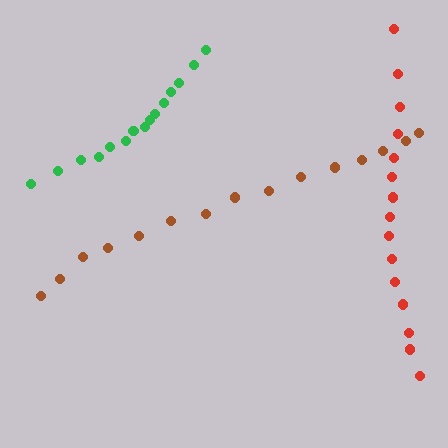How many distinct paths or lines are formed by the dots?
There are 3 distinct paths.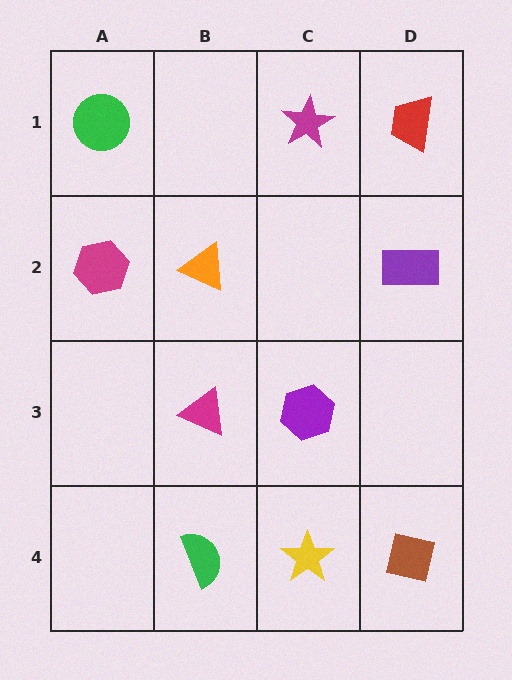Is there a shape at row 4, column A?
No, that cell is empty.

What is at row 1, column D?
A red trapezoid.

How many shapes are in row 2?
3 shapes.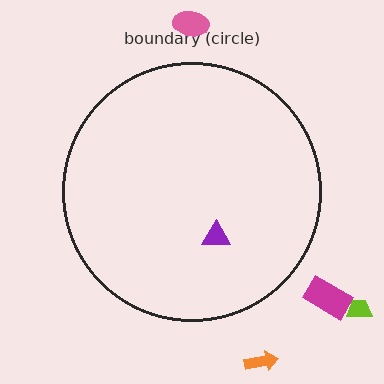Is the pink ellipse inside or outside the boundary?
Outside.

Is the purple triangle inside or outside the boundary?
Inside.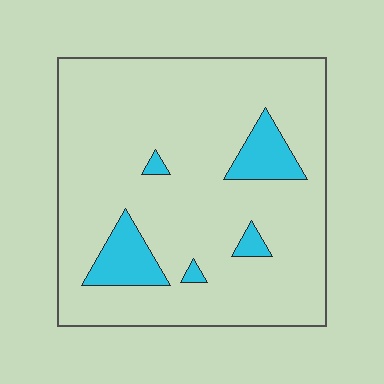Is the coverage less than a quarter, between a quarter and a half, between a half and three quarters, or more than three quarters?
Less than a quarter.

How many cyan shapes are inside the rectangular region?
5.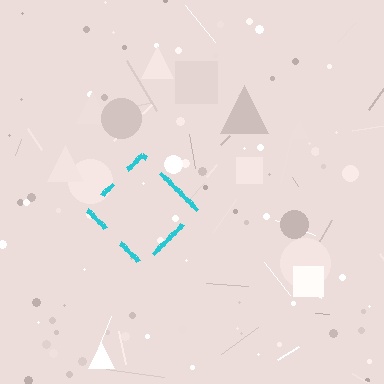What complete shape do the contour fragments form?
The contour fragments form a diamond.